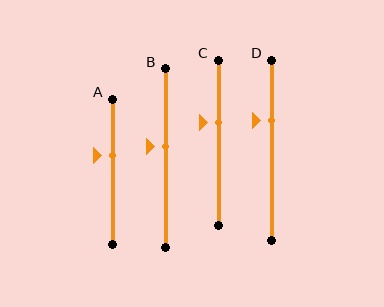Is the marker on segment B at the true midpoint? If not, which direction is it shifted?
No, the marker on segment B is shifted upward by about 7% of the segment length.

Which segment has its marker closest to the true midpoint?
Segment B has its marker closest to the true midpoint.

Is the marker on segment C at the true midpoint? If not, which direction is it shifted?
No, the marker on segment C is shifted upward by about 12% of the segment length.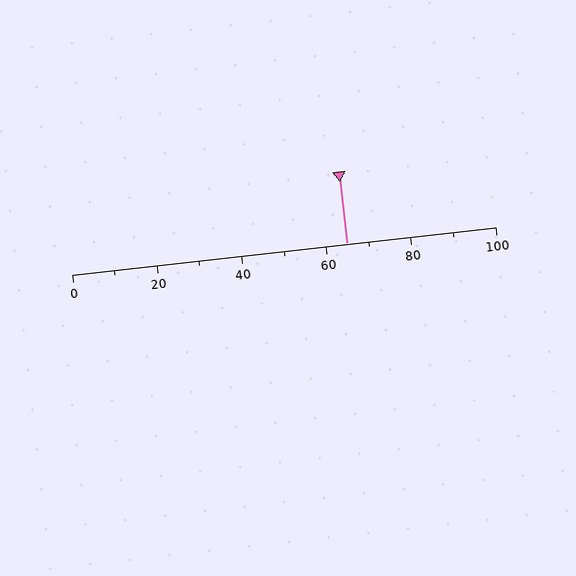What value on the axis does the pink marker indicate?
The marker indicates approximately 65.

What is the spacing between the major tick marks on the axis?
The major ticks are spaced 20 apart.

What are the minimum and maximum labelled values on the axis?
The axis runs from 0 to 100.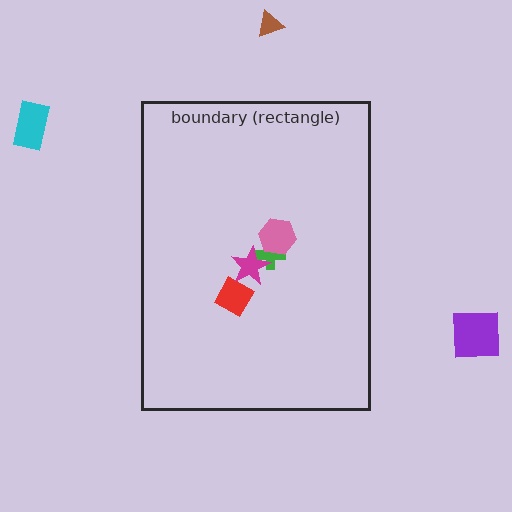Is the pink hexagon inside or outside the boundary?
Inside.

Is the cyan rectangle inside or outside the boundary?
Outside.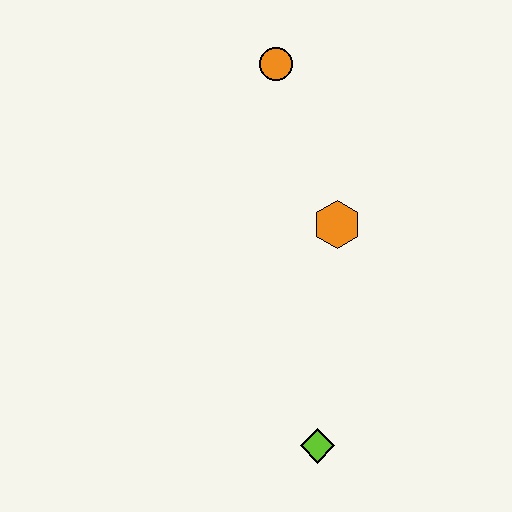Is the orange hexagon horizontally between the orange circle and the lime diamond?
No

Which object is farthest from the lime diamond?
The orange circle is farthest from the lime diamond.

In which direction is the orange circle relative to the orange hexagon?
The orange circle is above the orange hexagon.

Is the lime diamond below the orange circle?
Yes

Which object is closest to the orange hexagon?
The orange circle is closest to the orange hexagon.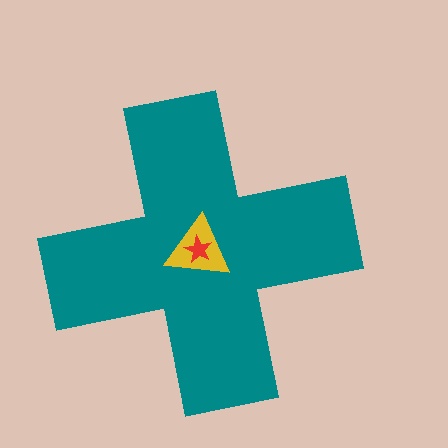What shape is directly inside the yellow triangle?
The red star.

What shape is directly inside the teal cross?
The yellow triangle.